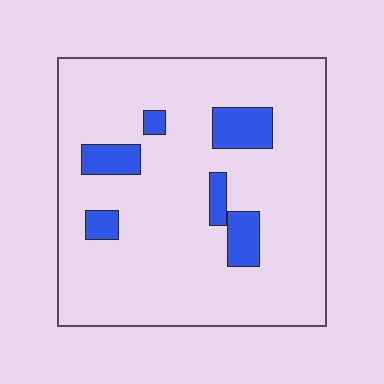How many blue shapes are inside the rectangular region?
6.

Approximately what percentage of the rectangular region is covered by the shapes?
Approximately 10%.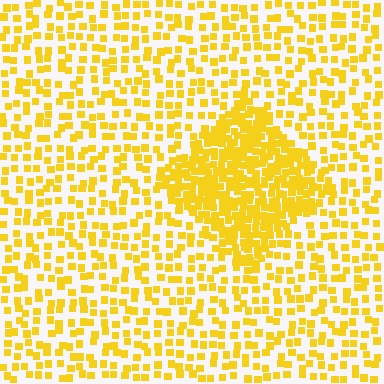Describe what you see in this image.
The image contains small yellow elements arranged at two different densities. A diamond-shaped region is visible where the elements are more densely packed than the surrounding area.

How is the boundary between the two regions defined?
The boundary is defined by a change in element density (approximately 2.4x ratio). All elements are the same color, size, and shape.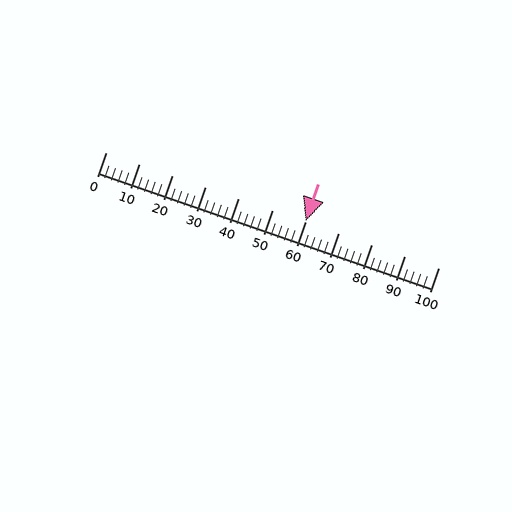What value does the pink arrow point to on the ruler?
The pink arrow points to approximately 60.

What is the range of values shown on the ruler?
The ruler shows values from 0 to 100.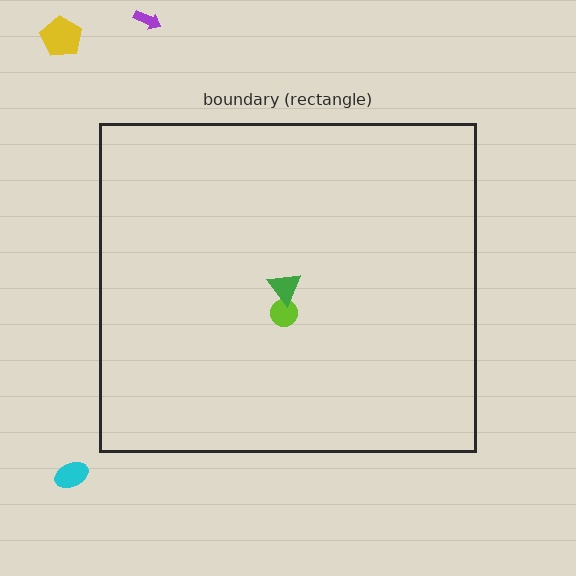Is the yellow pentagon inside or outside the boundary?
Outside.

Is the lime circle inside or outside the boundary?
Inside.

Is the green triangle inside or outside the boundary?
Inside.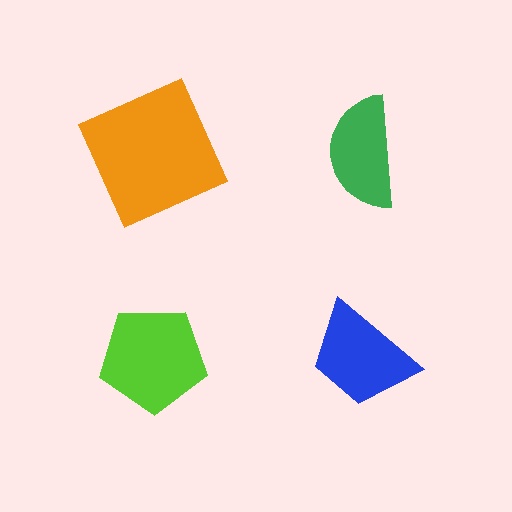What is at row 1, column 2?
A green semicircle.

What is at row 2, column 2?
A blue trapezoid.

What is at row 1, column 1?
An orange square.